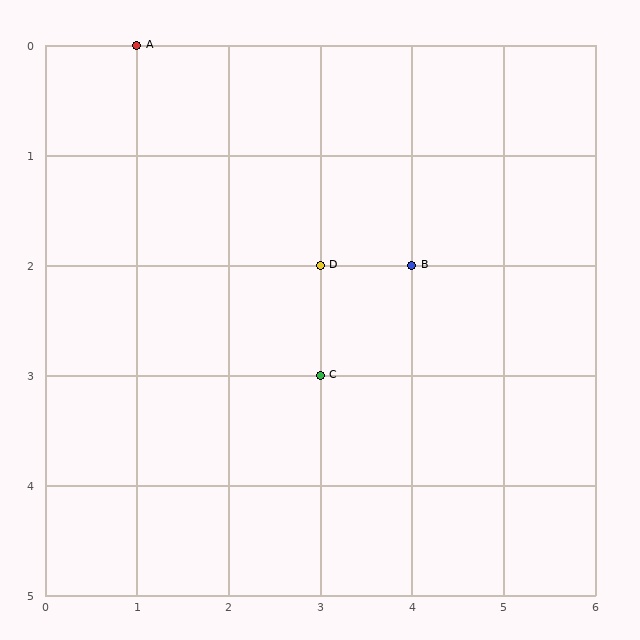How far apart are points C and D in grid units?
Points C and D are 1 row apart.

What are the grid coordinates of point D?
Point D is at grid coordinates (3, 2).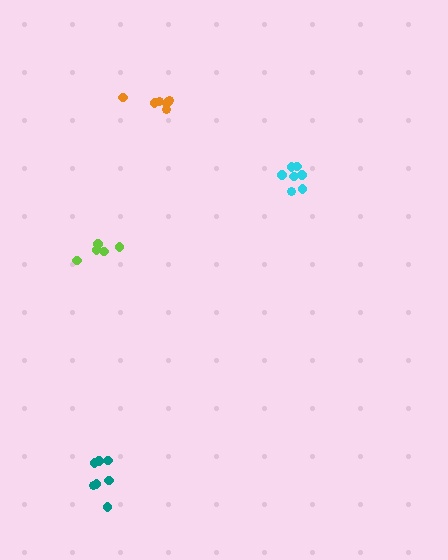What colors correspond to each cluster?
The clusters are colored: lime, orange, cyan, teal.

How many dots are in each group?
Group 1: 6 dots, Group 2: 6 dots, Group 3: 7 dots, Group 4: 7 dots (26 total).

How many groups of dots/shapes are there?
There are 4 groups.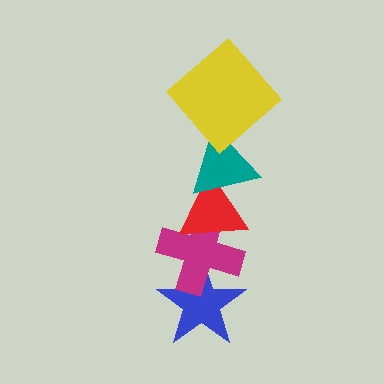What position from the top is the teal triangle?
The teal triangle is 2nd from the top.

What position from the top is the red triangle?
The red triangle is 3rd from the top.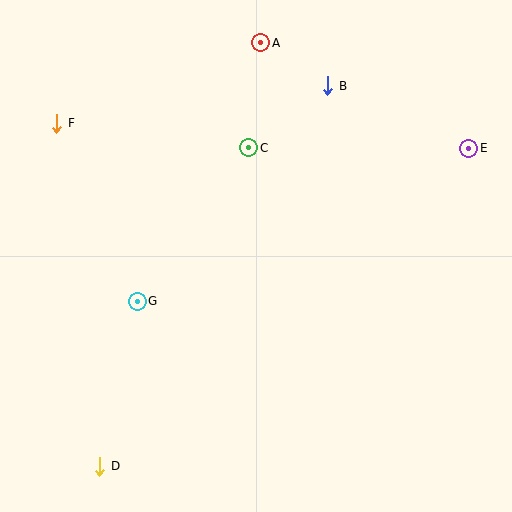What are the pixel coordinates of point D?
Point D is at (100, 466).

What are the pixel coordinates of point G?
Point G is at (137, 301).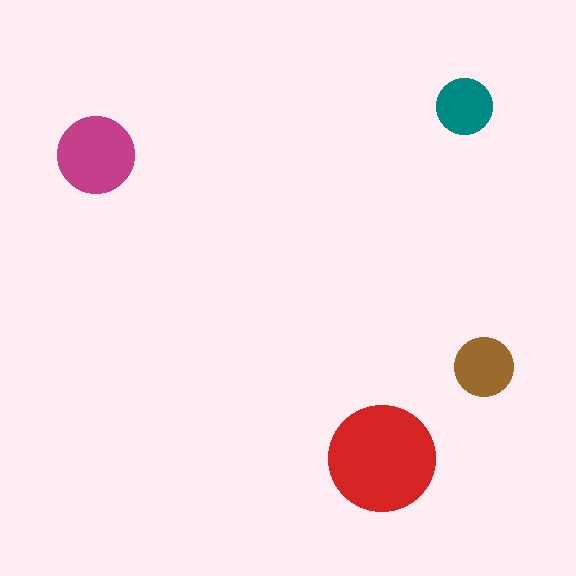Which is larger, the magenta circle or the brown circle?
The magenta one.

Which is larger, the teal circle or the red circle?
The red one.